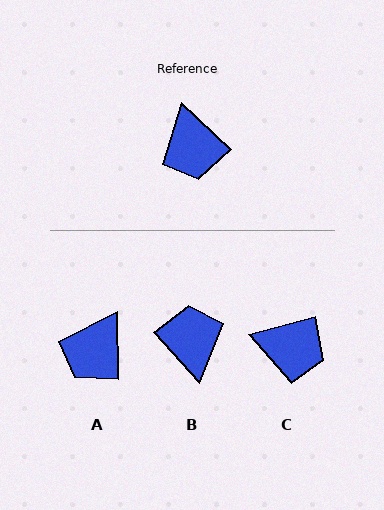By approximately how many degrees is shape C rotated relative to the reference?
Approximately 58 degrees counter-clockwise.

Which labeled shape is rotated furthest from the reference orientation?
B, about 175 degrees away.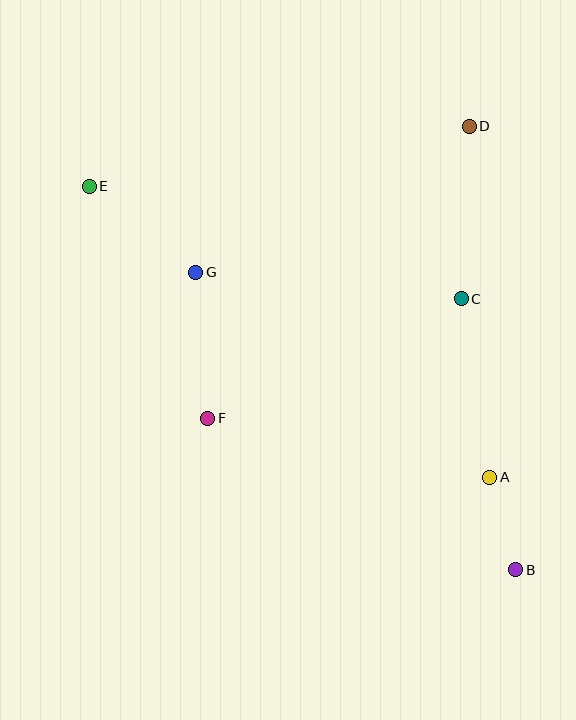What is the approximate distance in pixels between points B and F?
The distance between B and F is approximately 343 pixels.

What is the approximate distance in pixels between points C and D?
The distance between C and D is approximately 173 pixels.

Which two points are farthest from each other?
Points B and E are farthest from each other.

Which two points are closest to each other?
Points A and B are closest to each other.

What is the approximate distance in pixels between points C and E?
The distance between C and E is approximately 389 pixels.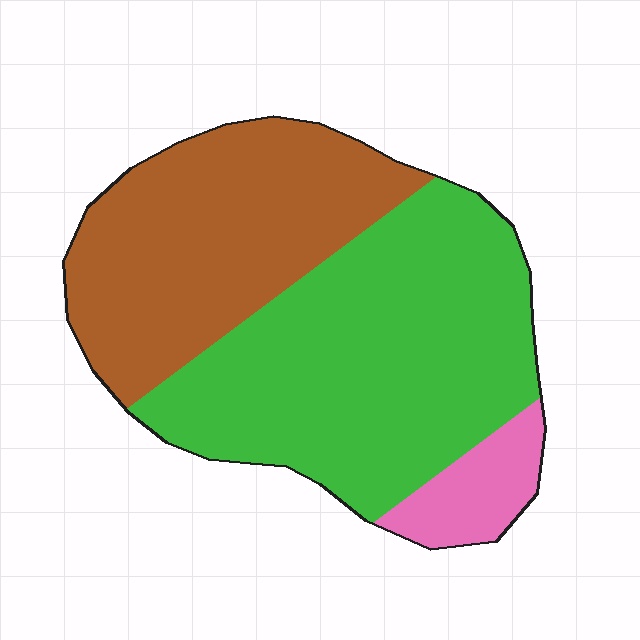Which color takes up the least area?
Pink, at roughly 10%.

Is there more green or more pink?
Green.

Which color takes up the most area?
Green, at roughly 55%.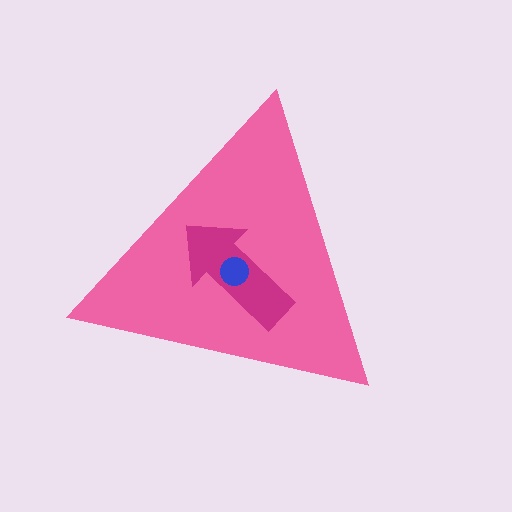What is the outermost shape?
The pink triangle.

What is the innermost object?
The blue circle.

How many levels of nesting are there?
3.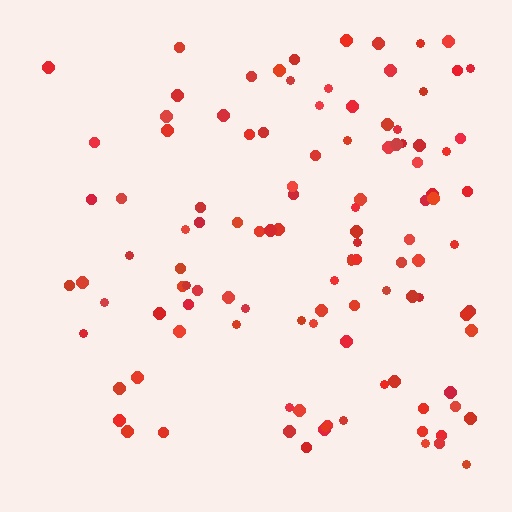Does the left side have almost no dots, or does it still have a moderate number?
Still a moderate number, just noticeably fewer than the right.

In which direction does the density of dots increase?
From left to right, with the right side densest.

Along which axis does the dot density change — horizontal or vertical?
Horizontal.